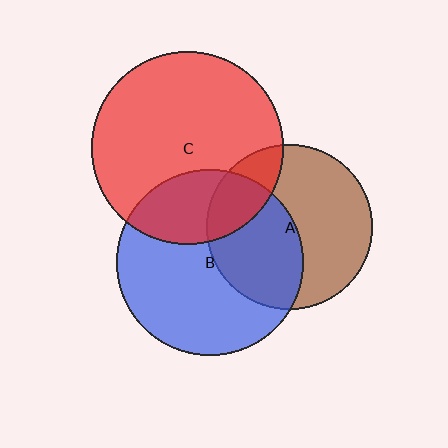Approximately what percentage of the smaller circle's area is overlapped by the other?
Approximately 20%.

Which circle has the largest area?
Circle C (red).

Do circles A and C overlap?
Yes.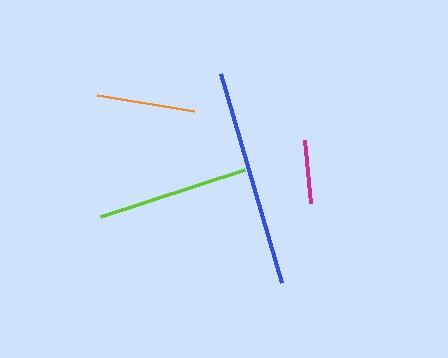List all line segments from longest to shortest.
From longest to shortest: blue, lime, orange, magenta.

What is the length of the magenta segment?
The magenta segment is approximately 64 pixels long.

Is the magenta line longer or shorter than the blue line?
The blue line is longer than the magenta line.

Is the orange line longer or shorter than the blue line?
The blue line is longer than the orange line.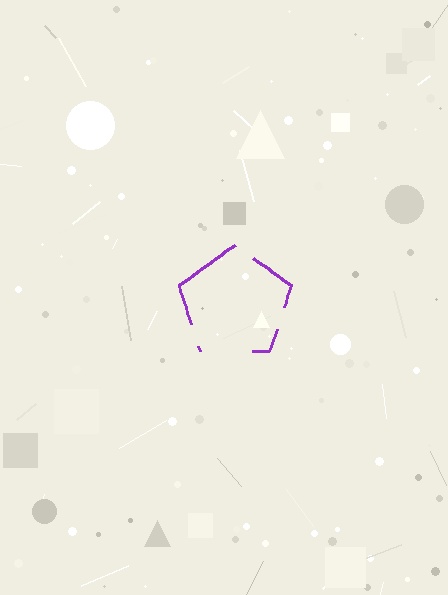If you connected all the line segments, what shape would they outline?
They would outline a pentagon.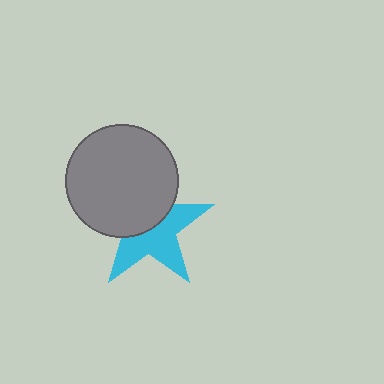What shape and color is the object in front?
The object in front is a gray circle.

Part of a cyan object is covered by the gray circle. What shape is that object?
It is a star.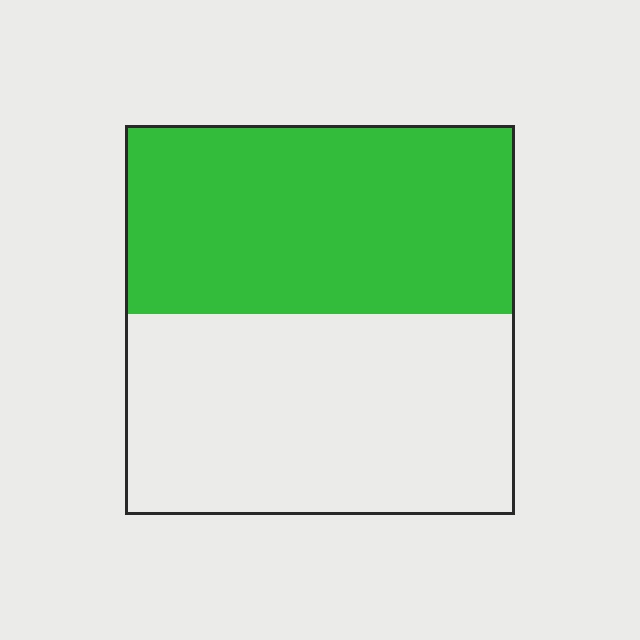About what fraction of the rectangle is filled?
About one half (1/2).